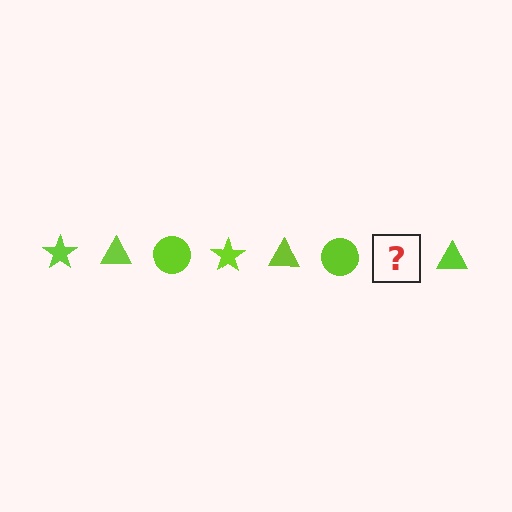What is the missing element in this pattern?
The missing element is a lime star.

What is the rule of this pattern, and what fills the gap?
The rule is that the pattern cycles through star, triangle, circle shapes in lime. The gap should be filled with a lime star.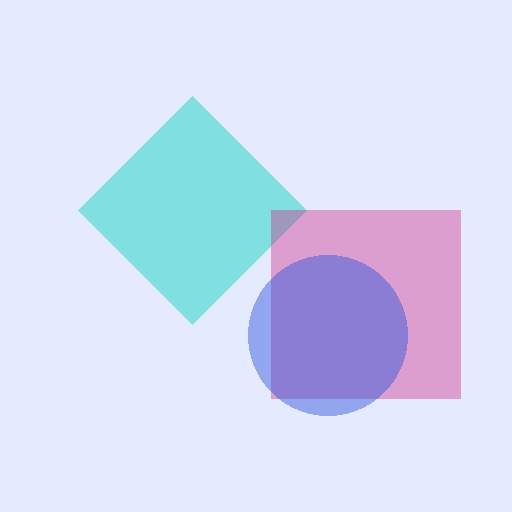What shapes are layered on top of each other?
The layered shapes are: a cyan diamond, a magenta square, a blue circle.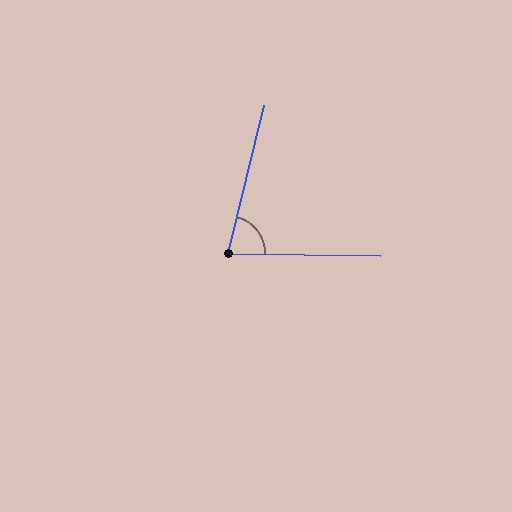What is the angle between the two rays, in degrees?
Approximately 77 degrees.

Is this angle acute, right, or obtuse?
It is acute.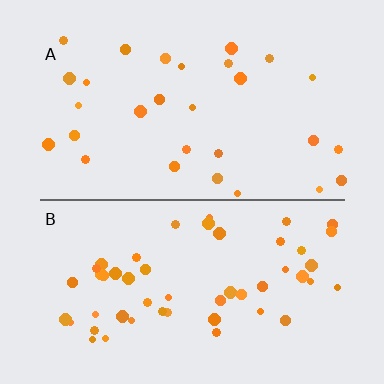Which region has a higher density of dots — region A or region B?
B (the bottom).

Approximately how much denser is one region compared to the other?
Approximately 1.8× — region B over region A.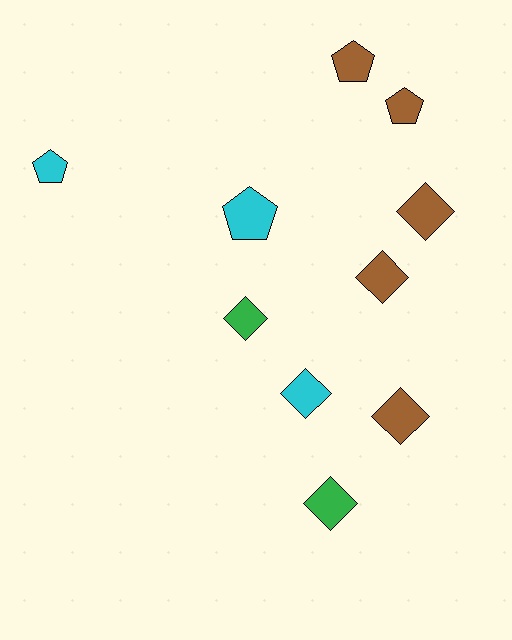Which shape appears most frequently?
Diamond, with 6 objects.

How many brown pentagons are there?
There are 2 brown pentagons.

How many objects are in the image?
There are 10 objects.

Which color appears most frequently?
Brown, with 5 objects.